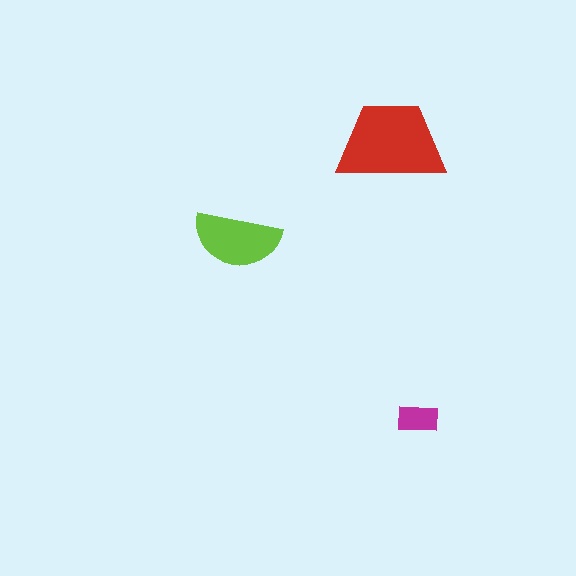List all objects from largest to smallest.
The red trapezoid, the lime semicircle, the magenta rectangle.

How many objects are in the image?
There are 3 objects in the image.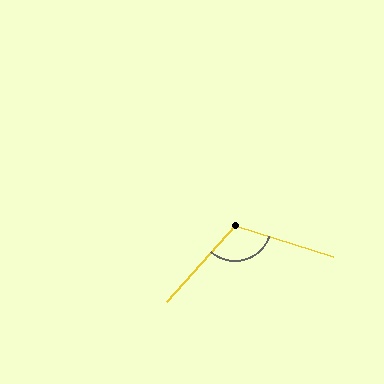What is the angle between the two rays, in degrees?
Approximately 114 degrees.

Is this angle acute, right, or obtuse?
It is obtuse.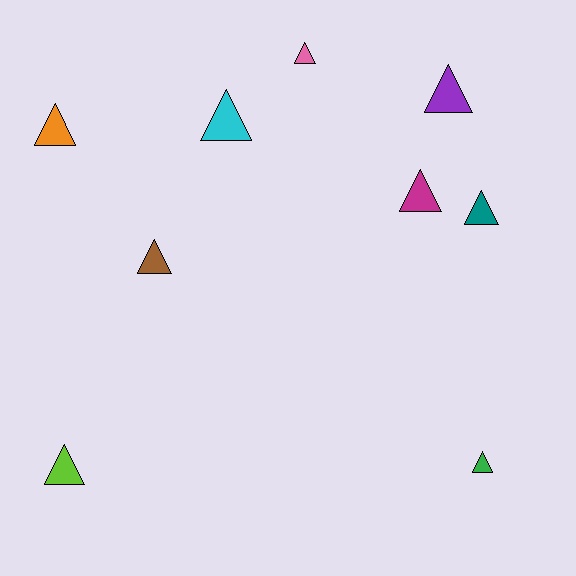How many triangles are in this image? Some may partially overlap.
There are 9 triangles.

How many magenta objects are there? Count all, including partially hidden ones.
There is 1 magenta object.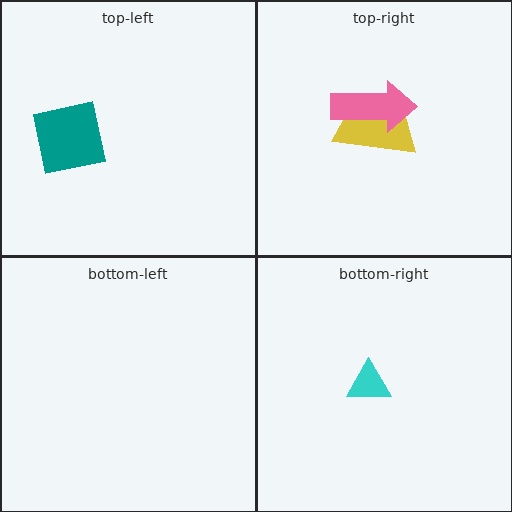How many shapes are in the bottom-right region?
1.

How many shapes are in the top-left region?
1.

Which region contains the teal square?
The top-left region.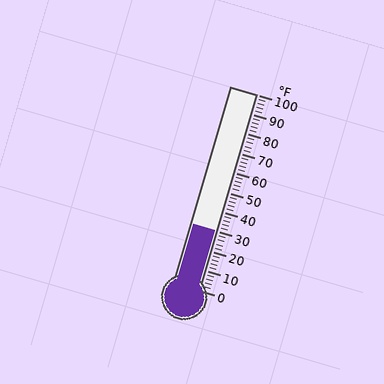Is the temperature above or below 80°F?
The temperature is below 80°F.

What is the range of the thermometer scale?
The thermometer scale ranges from 0°F to 100°F.